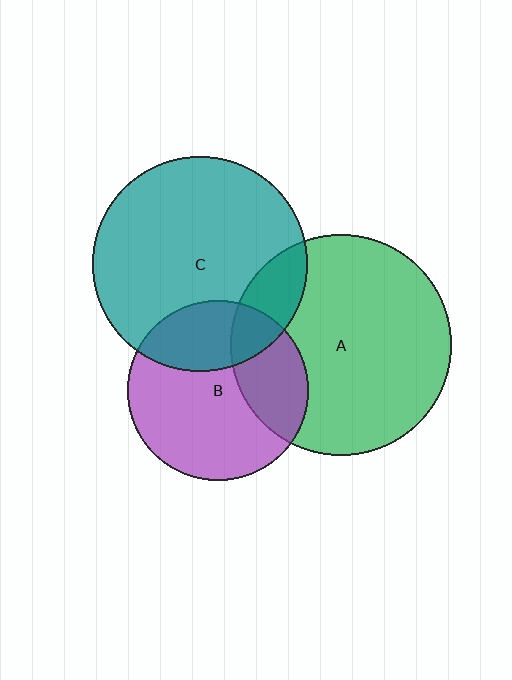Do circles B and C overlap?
Yes.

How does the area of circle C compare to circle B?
Approximately 1.4 times.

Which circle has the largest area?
Circle A (green).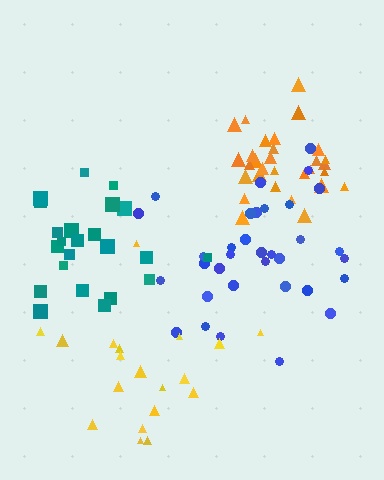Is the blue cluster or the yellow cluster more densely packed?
Blue.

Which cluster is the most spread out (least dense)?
Yellow.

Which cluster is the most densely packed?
Orange.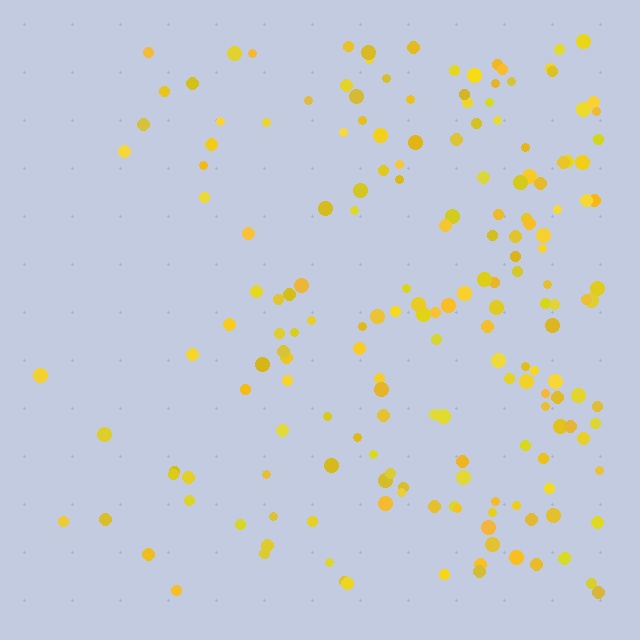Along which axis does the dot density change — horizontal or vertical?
Horizontal.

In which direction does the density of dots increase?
From left to right, with the right side densest.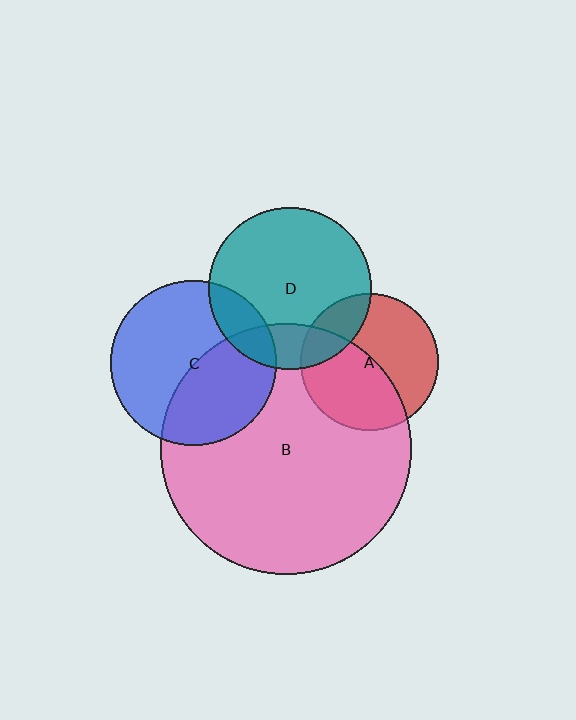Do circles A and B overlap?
Yes.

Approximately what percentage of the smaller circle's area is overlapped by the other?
Approximately 50%.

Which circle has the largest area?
Circle B (pink).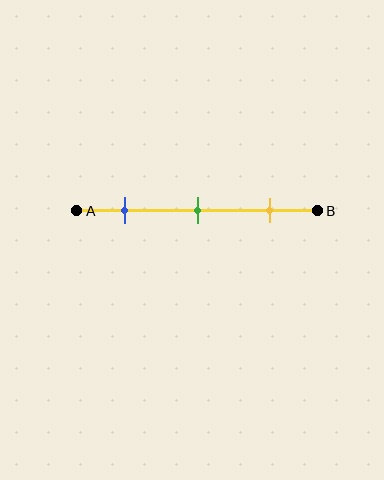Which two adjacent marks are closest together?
The blue and green marks are the closest adjacent pair.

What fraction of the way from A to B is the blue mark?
The blue mark is approximately 20% (0.2) of the way from A to B.